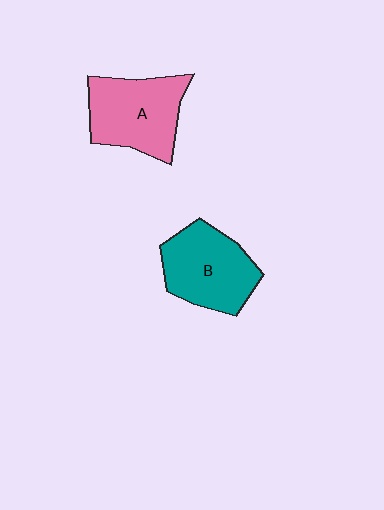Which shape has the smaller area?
Shape B (teal).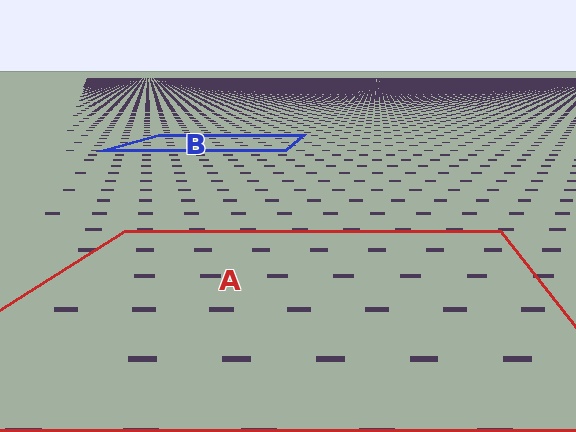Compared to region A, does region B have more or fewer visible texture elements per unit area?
Region B has more texture elements per unit area — they are packed more densely because it is farther away.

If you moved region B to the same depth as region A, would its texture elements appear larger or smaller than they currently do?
They would appear larger. At a closer depth, the same texture elements are projected at a bigger on-screen size.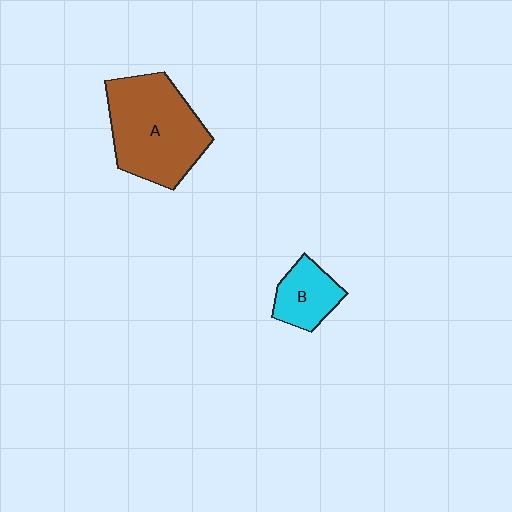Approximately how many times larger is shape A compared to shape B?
Approximately 2.4 times.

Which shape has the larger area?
Shape A (brown).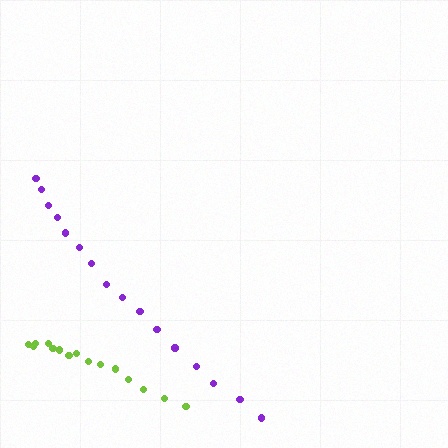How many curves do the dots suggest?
There are 2 distinct paths.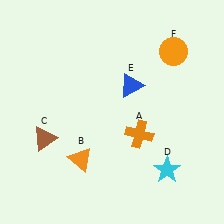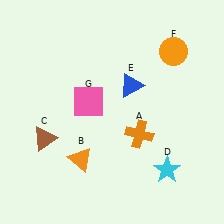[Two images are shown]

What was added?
A pink square (G) was added in Image 2.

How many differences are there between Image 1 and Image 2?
There is 1 difference between the two images.